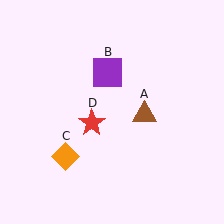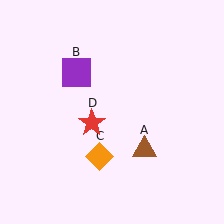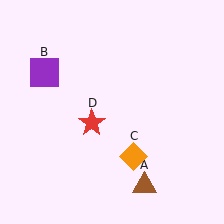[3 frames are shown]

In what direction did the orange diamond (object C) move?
The orange diamond (object C) moved right.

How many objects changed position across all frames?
3 objects changed position: brown triangle (object A), purple square (object B), orange diamond (object C).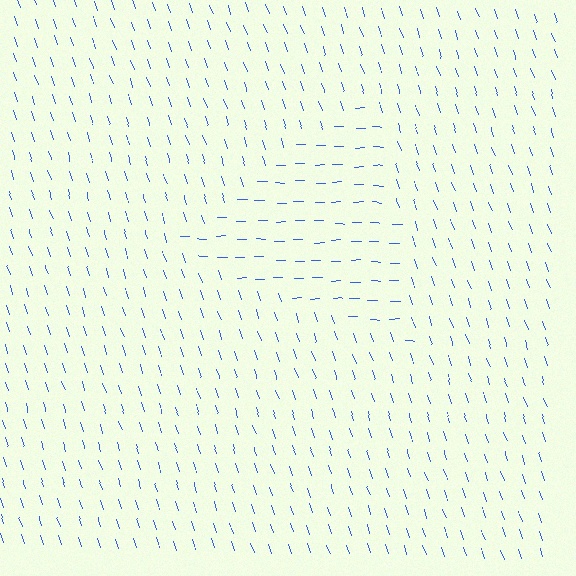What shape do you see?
I see a triangle.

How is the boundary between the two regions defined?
The boundary is defined purely by a change in line orientation (approximately 72 degrees difference). All lines are the same color and thickness.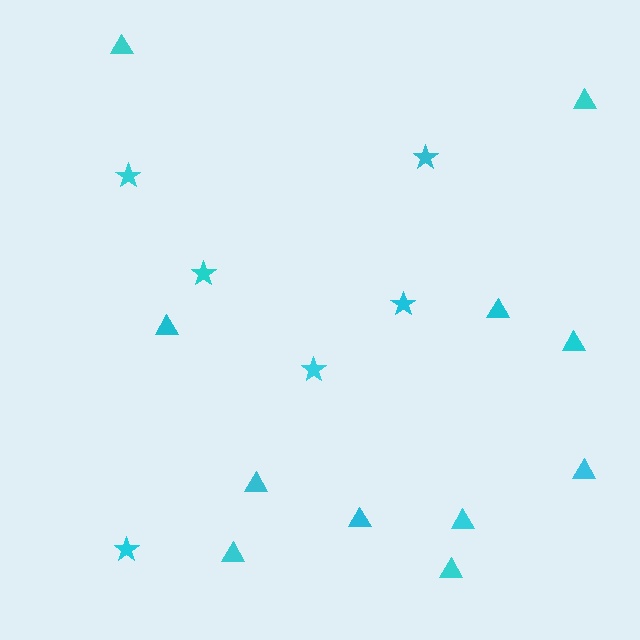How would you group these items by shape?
There are 2 groups: one group of stars (6) and one group of triangles (11).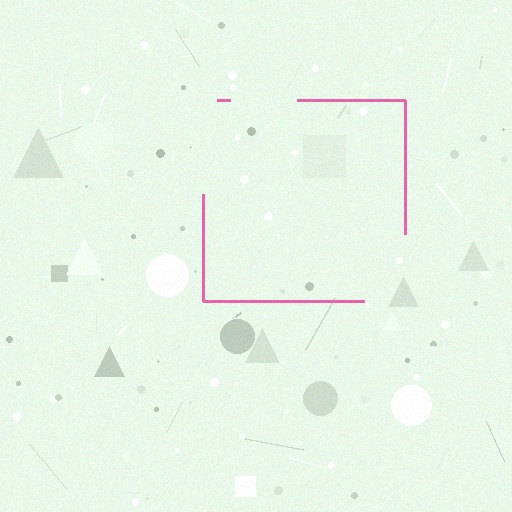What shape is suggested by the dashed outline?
The dashed outline suggests a square.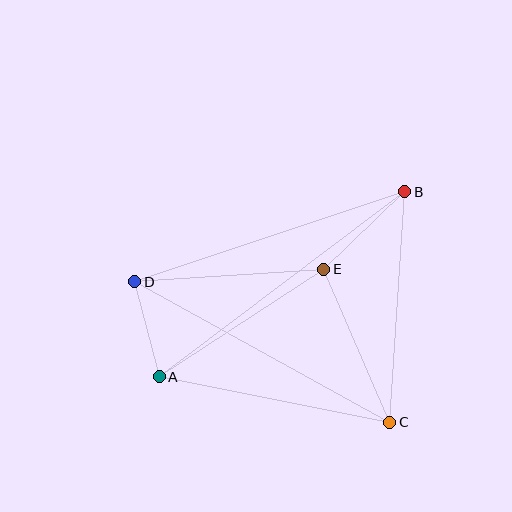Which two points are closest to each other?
Points A and D are closest to each other.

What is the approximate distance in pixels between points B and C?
The distance between B and C is approximately 231 pixels.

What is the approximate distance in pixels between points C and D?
The distance between C and D is approximately 291 pixels.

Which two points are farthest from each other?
Points A and B are farthest from each other.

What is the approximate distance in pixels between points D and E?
The distance between D and E is approximately 190 pixels.